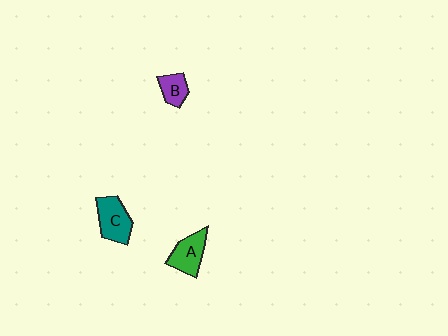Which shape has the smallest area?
Shape B (purple).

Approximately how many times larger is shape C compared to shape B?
Approximately 1.7 times.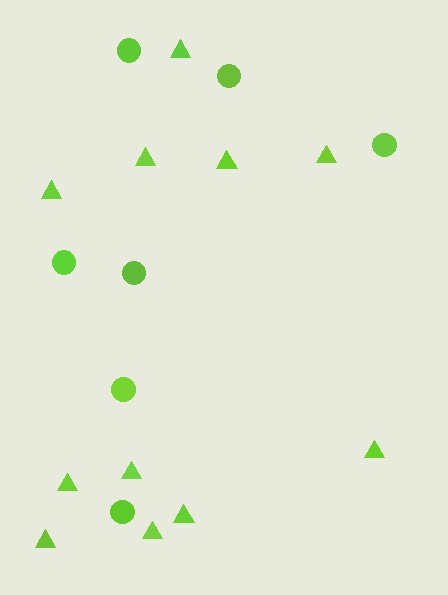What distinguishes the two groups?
There are 2 groups: one group of triangles (11) and one group of circles (7).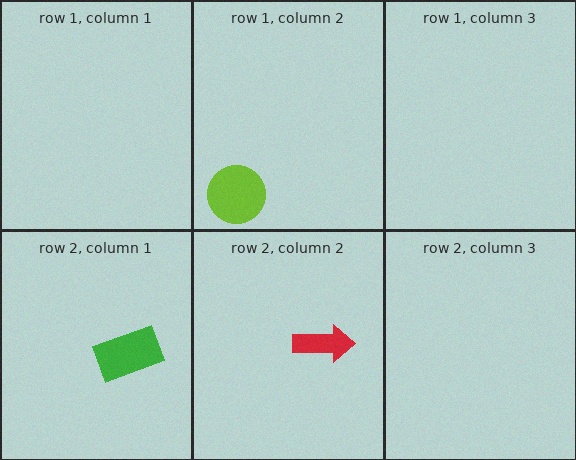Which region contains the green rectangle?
The row 2, column 1 region.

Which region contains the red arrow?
The row 2, column 2 region.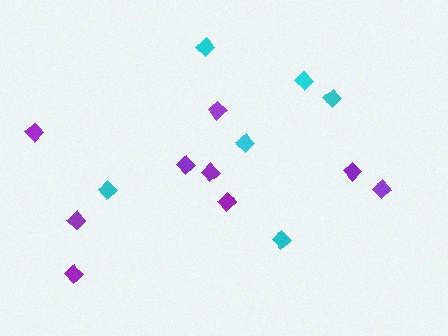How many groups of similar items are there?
There are 2 groups: one group of purple diamonds (9) and one group of cyan diamonds (6).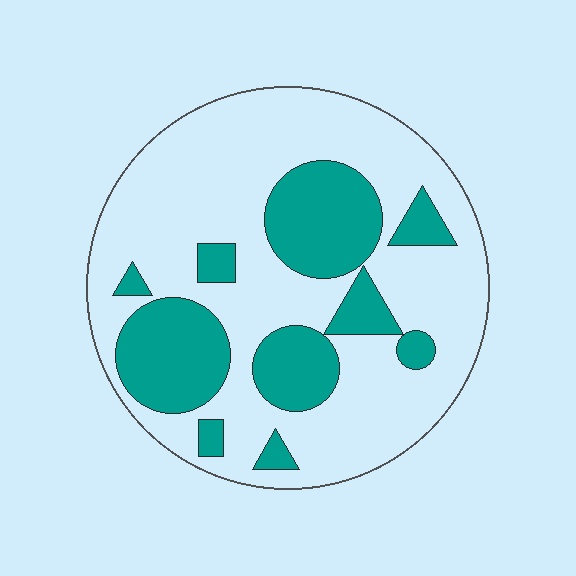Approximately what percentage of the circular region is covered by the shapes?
Approximately 30%.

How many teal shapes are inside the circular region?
10.